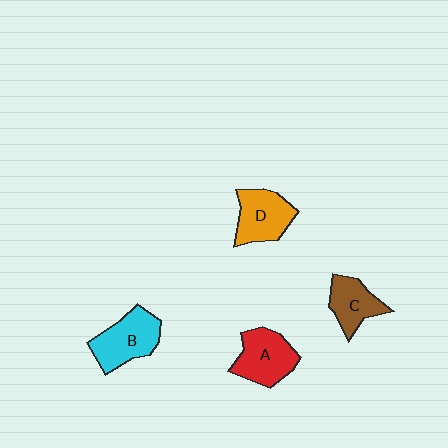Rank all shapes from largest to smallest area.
From largest to smallest: B (cyan), A (red), D (orange), C (brown).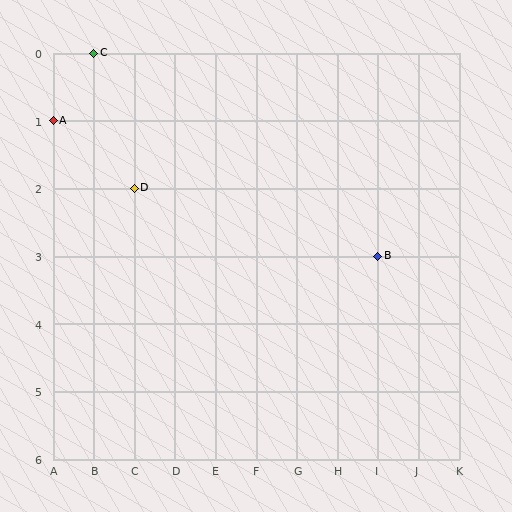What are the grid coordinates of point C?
Point C is at grid coordinates (B, 0).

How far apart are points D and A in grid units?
Points D and A are 2 columns and 1 row apart (about 2.2 grid units diagonally).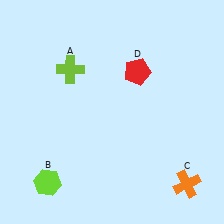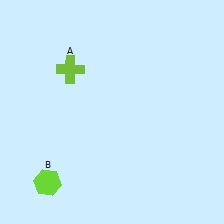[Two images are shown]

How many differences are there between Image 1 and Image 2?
There are 2 differences between the two images.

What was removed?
The orange cross (C), the red pentagon (D) were removed in Image 2.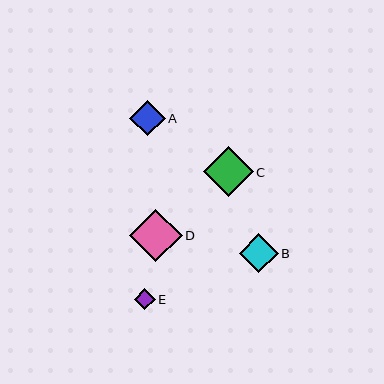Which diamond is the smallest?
Diamond E is the smallest with a size of approximately 21 pixels.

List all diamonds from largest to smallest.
From largest to smallest: D, C, B, A, E.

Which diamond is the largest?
Diamond D is the largest with a size of approximately 53 pixels.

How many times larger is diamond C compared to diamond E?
Diamond C is approximately 2.4 times the size of diamond E.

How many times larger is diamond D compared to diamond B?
Diamond D is approximately 1.3 times the size of diamond B.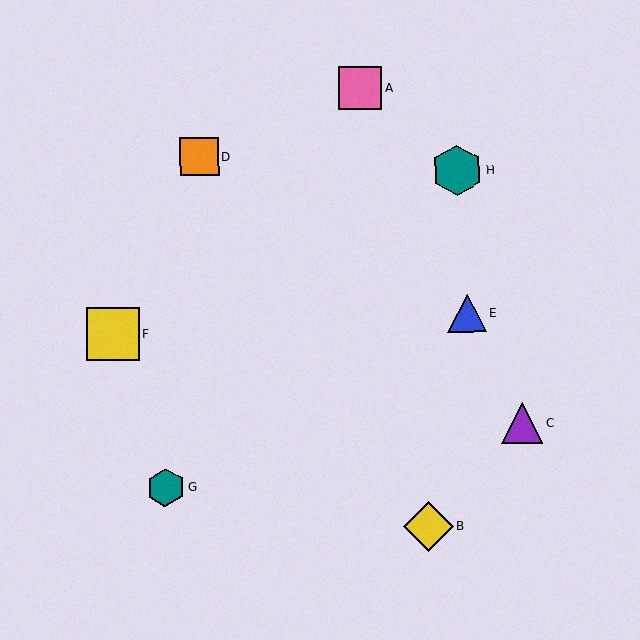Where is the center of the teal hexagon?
The center of the teal hexagon is at (457, 170).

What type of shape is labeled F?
Shape F is a yellow square.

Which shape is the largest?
The yellow square (labeled F) is the largest.